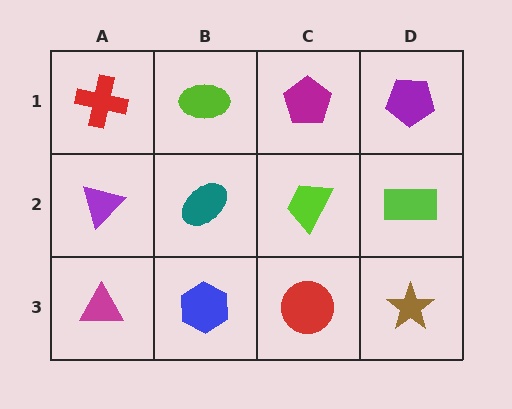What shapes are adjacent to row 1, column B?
A teal ellipse (row 2, column B), a red cross (row 1, column A), a magenta pentagon (row 1, column C).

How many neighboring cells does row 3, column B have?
3.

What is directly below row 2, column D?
A brown star.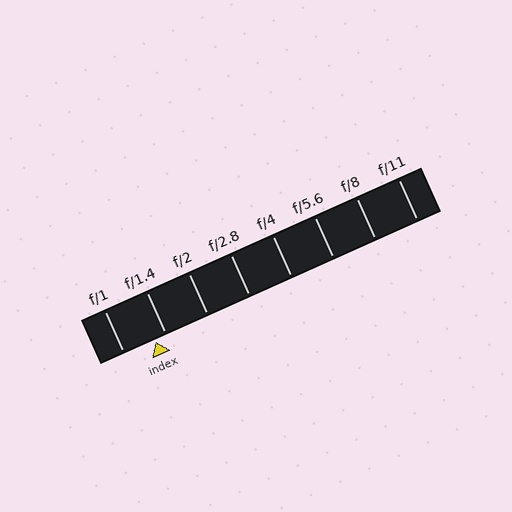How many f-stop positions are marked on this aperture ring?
There are 8 f-stop positions marked.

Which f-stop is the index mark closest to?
The index mark is closest to f/1.4.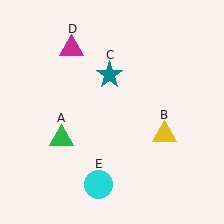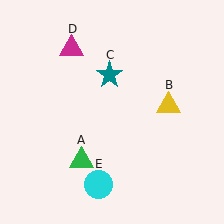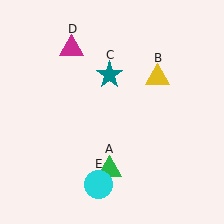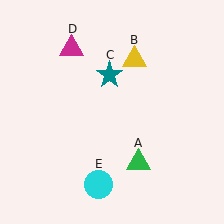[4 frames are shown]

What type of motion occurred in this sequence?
The green triangle (object A), yellow triangle (object B) rotated counterclockwise around the center of the scene.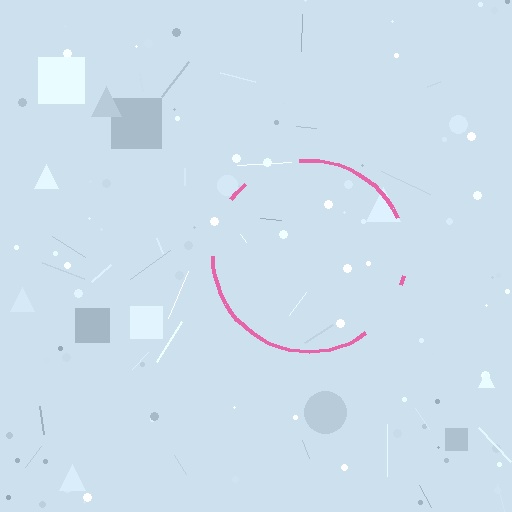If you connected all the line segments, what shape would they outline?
They would outline a circle.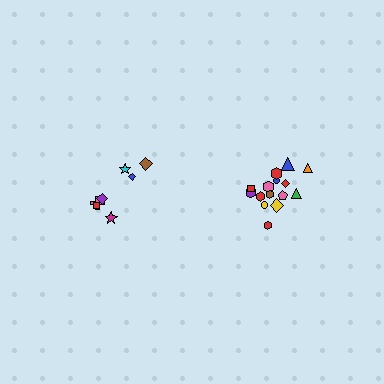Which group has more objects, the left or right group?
The right group.